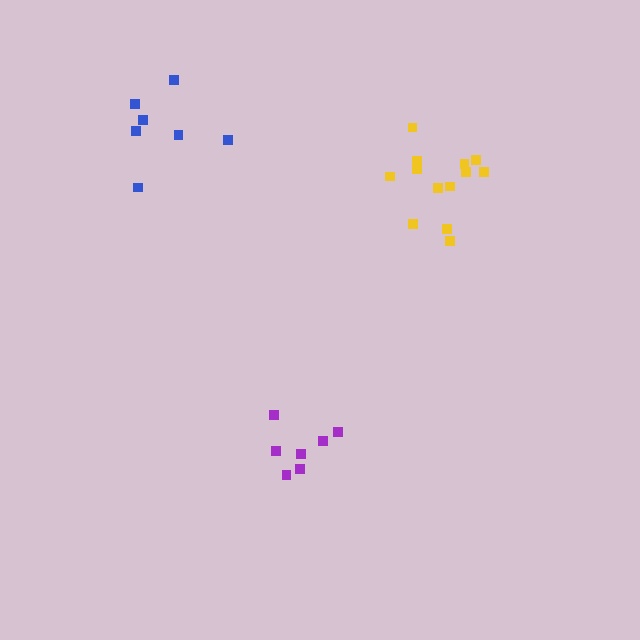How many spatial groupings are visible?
There are 3 spatial groupings.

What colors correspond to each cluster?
The clusters are colored: purple, blue, yellow.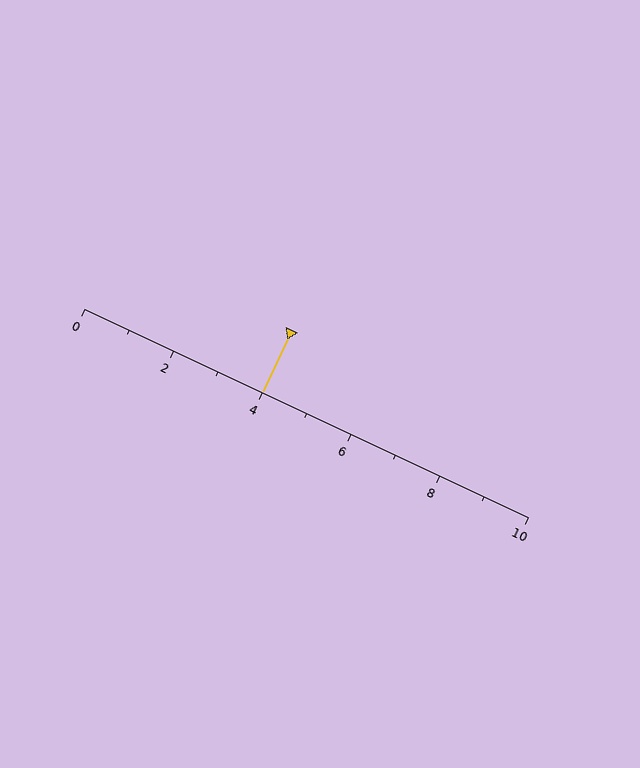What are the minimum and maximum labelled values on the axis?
The axis runs from 0 to 10.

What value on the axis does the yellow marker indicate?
The marker indicates approximately 4.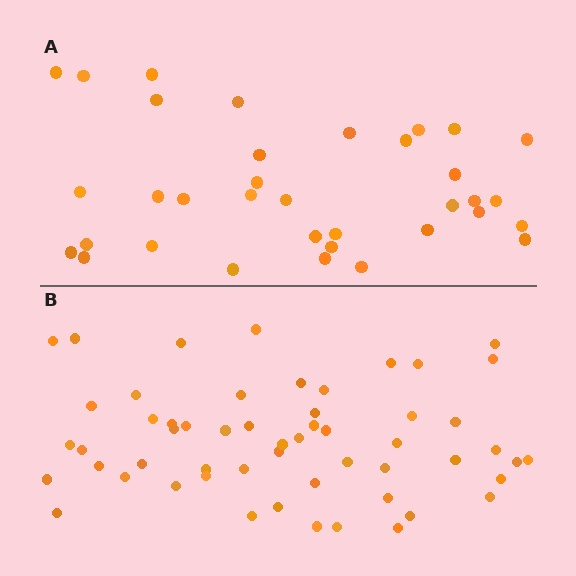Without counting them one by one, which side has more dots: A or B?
Region B (the bottom region) has more dots.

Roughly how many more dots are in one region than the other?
Region B has approximately 20 more dots than region A.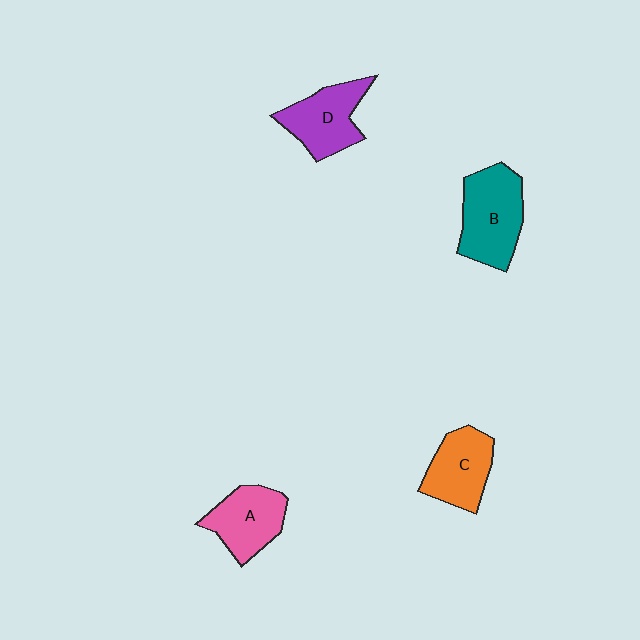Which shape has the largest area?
Shape B (teal).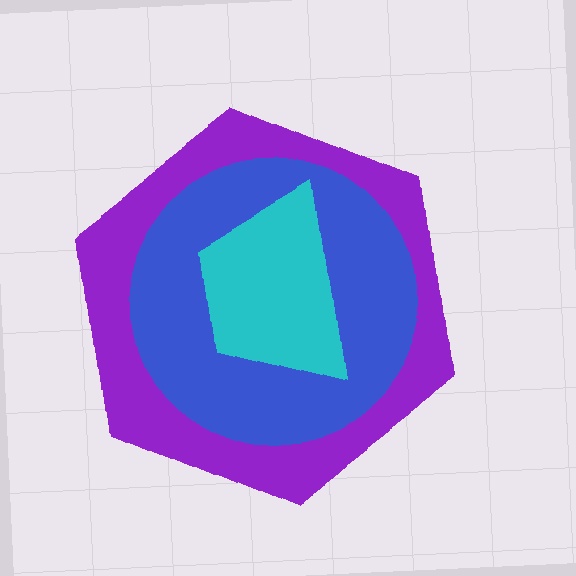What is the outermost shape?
The purple hexagon.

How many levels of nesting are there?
3.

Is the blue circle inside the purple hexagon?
Yes.